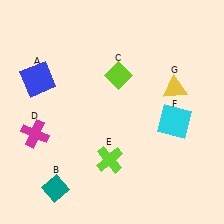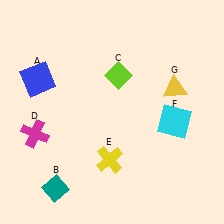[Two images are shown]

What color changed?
The cross (E) changed from lime in Image 1 to yellow in Image 2.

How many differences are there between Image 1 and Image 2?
There is 1 difference between the two images.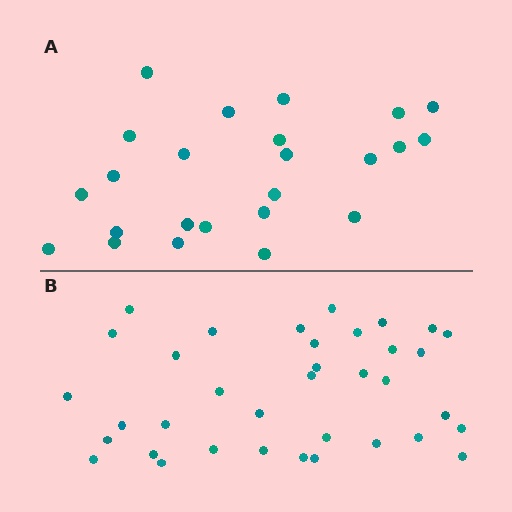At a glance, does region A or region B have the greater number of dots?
Region B (the bottom region) has more dots.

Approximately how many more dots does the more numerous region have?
Region B has roughly 12 or so more dots than region A.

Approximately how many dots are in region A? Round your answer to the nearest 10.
About 20 dots. (The exact count is 24, which rounds to 20.)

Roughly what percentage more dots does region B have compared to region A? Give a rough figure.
About 50% more.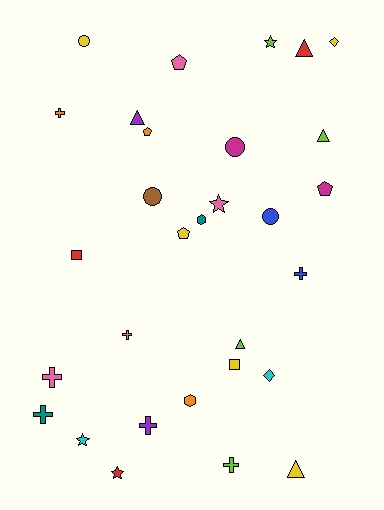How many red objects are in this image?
There are 3 red objects.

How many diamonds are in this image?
There are 2 diamonds.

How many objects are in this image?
There are 30 objects.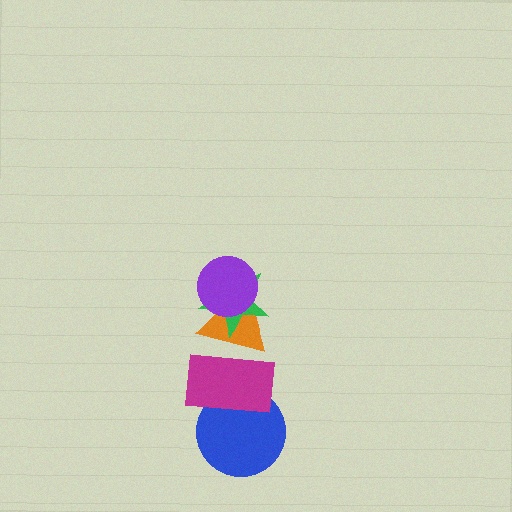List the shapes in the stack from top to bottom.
From top to bottom: the purple circle, the green star, the orange triangle, the magenta rectangle, the blue circle.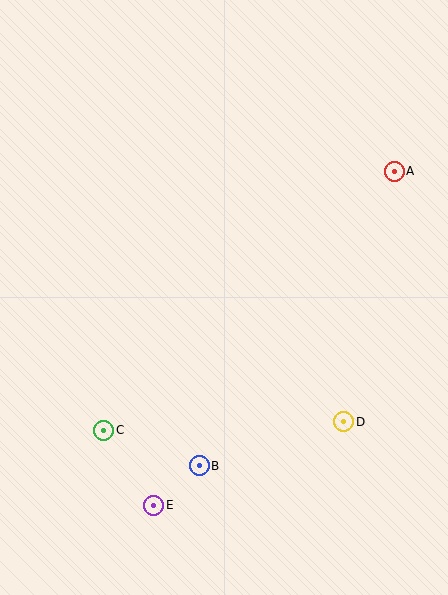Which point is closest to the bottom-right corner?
Point D is closest to the bottom-right corner.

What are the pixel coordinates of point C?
Point C is at (104, 430).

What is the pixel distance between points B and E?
The distance between B and E is 60 pixels.